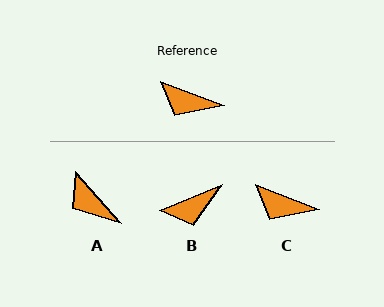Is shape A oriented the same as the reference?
No, it is off by about 27 degrees.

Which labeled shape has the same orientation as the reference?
C.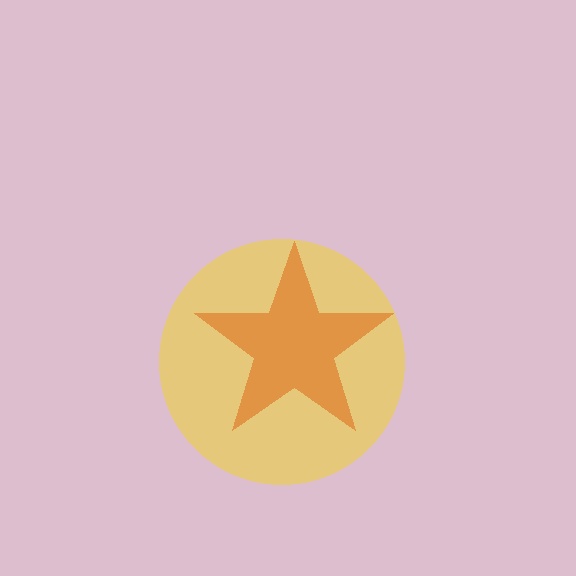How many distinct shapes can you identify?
There are 2 distinct shapes: a red star, a yellow circle.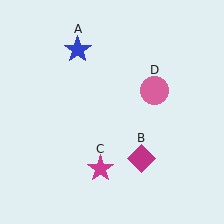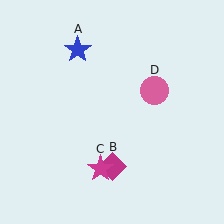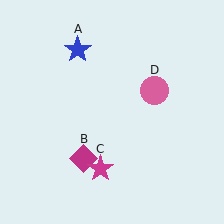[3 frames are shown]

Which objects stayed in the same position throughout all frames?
Blue star (object A) and magenta star (object C) and pink circle (object D) remained stationary.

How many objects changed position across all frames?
1 object changed position: magenta diamond (object B).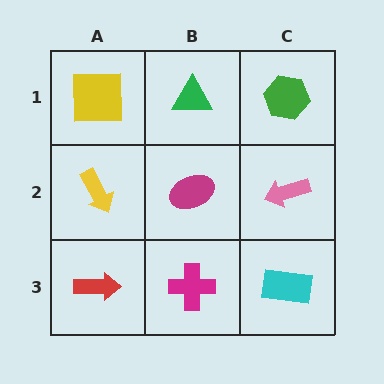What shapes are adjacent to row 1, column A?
A yellow arrow (row 2, column A), a green triangle (row 1, column B).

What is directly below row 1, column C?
A pink arrow.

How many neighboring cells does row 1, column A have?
2.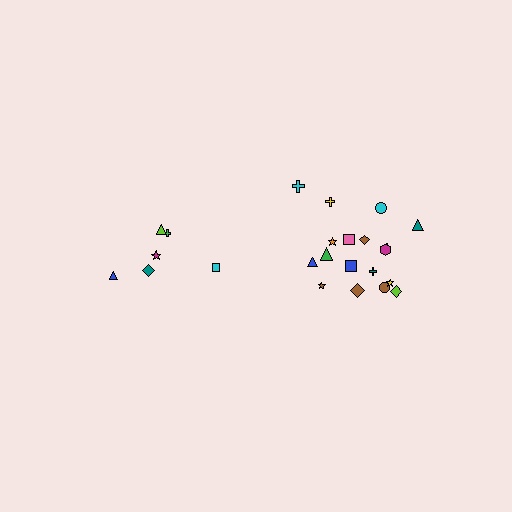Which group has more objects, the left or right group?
The right group.